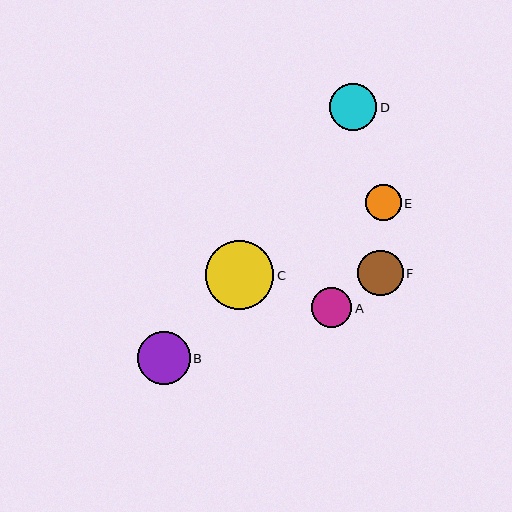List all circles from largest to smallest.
From largest to smallest: C, B, D, F, A, E.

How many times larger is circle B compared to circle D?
Circle B is approximately 1.1 times the size of circle D.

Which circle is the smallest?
Circle E is the smallest with a size of approximately 36 pixels.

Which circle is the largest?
Circle C is the largest with a size of approximately 69 pixels.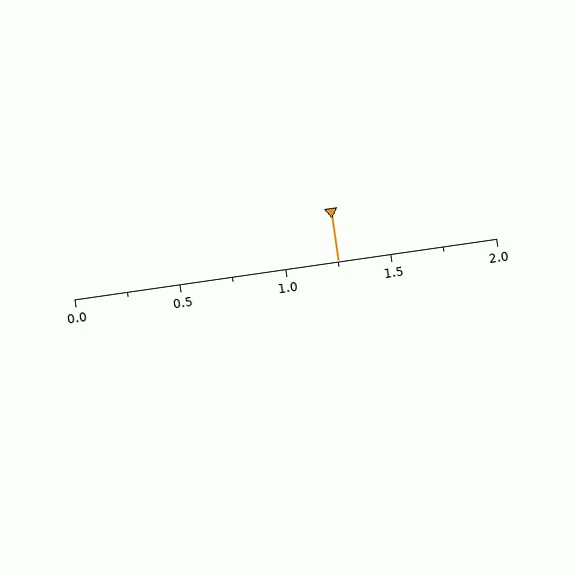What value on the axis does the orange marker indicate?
The marker indicates approximately 1.25.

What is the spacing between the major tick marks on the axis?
The major ticks are spaced 0.5 apart.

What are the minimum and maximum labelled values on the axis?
The axis runs from 0.0 to 2.0.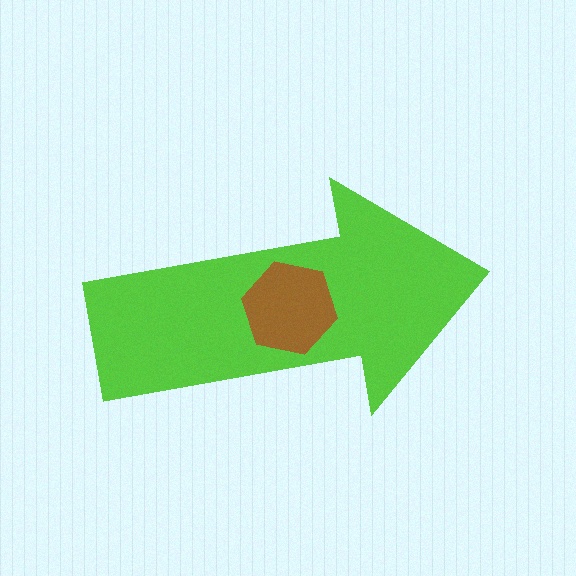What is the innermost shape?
The brown hexagon.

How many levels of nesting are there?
2.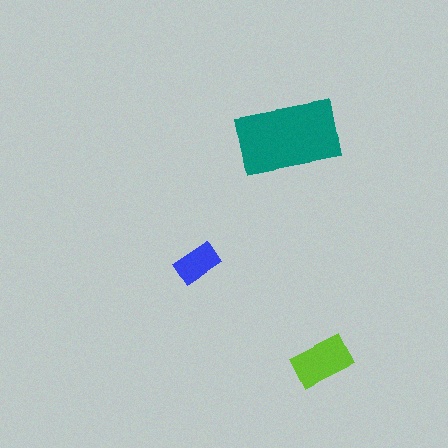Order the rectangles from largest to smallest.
the teal one, the lime one, the blue one.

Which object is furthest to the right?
The lime rectangle is rightmost.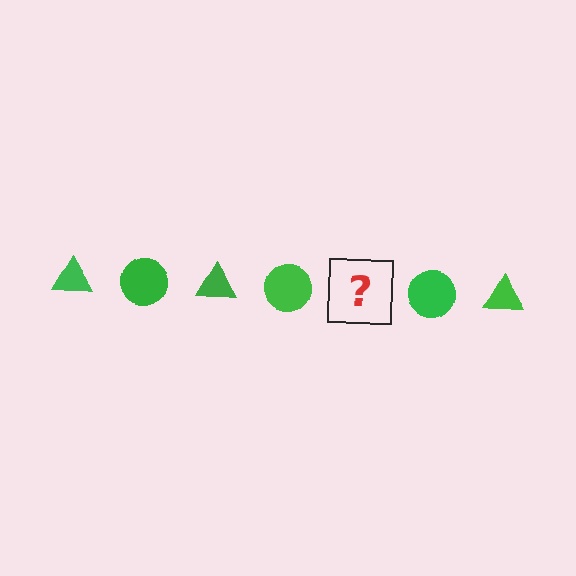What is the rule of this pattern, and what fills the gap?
The rule is that the pattern cycles through triangle, circle shapes in green. The gap should be filled with a green triangle.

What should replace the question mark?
The question mark should be replaced with a green triangle.